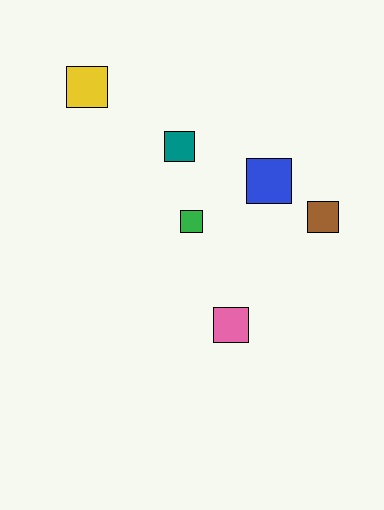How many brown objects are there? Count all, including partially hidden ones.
There is 1 brown object.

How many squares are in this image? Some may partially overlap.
There are 6 squares.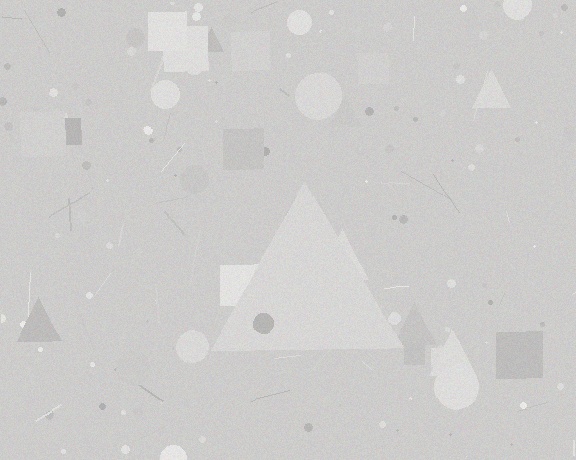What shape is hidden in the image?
A triangle is hidden in the image.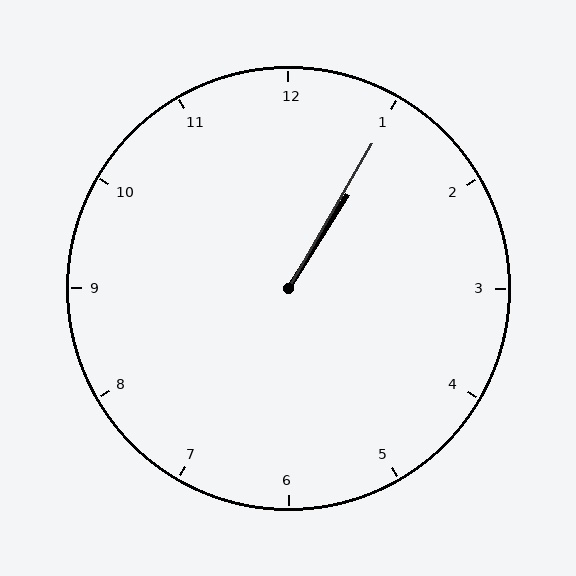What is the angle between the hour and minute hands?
Approximately 2 degrees.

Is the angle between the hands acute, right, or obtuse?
It is acute.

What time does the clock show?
1:05.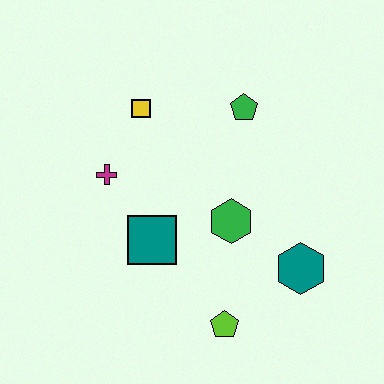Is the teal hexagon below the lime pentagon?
No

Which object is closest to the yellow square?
The magenta cross is closest to the yellow square.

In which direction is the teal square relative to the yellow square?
The teal square is below the yellow square.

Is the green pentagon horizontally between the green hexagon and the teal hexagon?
Yes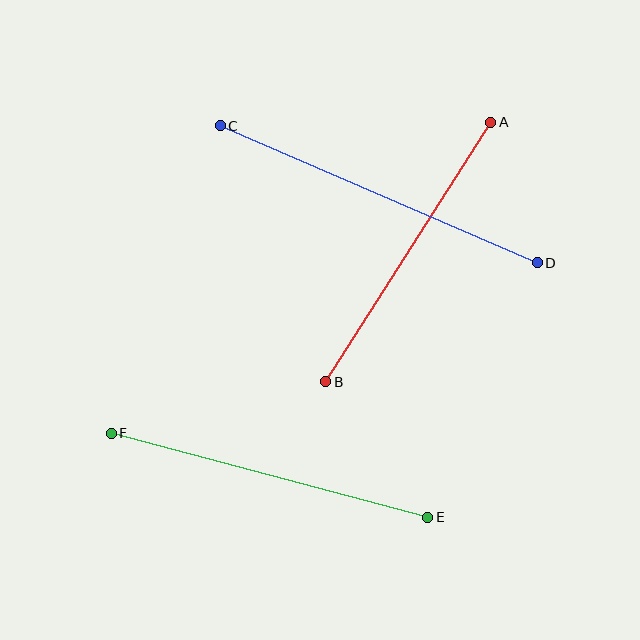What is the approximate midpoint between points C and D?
The midpoint is at approximately (379, 194) pixels.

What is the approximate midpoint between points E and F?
The midpoint is at approximately (270, 475) pixels.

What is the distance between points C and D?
The distance is approximately 345 pixels.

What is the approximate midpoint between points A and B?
The midpoint is at approximately (408, 252) pixels.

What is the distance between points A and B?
The distance is approximately 308 pixels.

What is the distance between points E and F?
The distance is approximately 327 pixels.